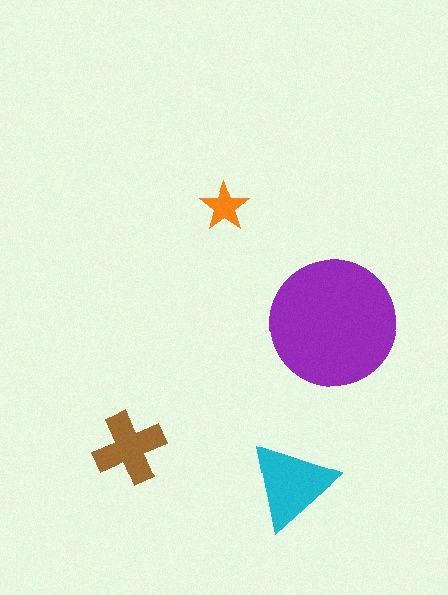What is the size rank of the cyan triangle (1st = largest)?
2nd.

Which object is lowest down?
The cyan triangle is bottommost.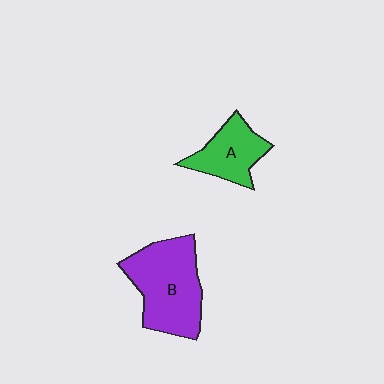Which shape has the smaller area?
Shape A (green).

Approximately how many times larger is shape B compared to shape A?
Approximately 1.7 times.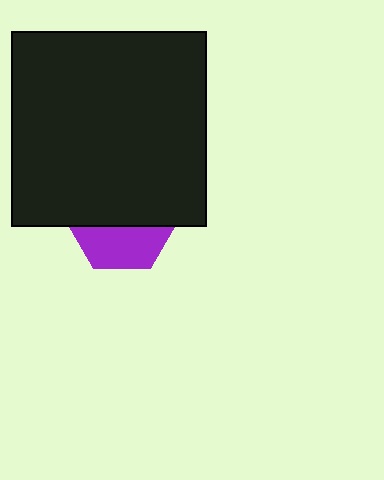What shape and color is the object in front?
The object in front is a black square.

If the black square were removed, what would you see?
You would see the complete purple hexagon.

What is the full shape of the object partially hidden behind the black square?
The partially hidden object is a purple hexagon.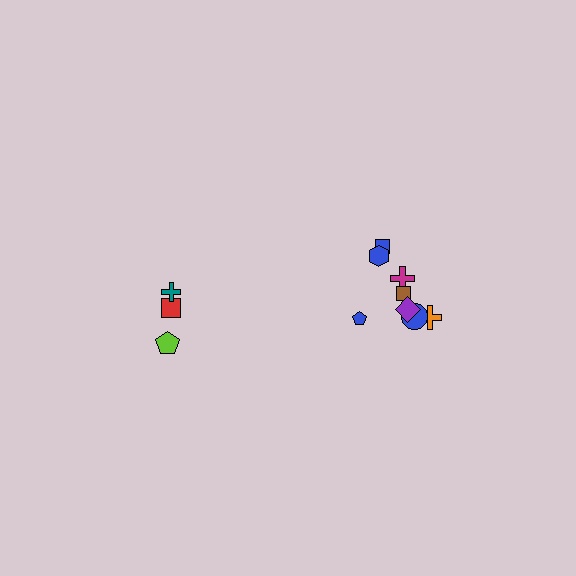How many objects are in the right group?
There are 8 objects.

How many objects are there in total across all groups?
There are 11 objects.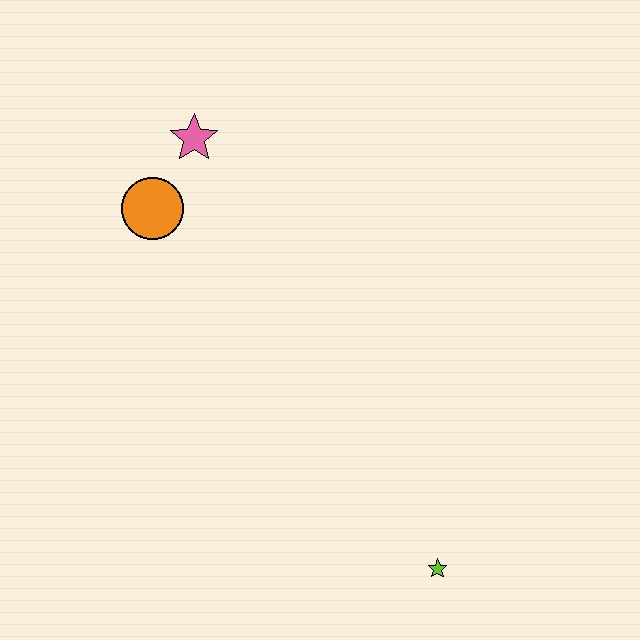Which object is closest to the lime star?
The orange circle is closest to the lime star.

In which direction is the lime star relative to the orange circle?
The lime star is below the orange circle.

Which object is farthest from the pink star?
The lime star is farthest from the pink star.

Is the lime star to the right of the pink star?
Yes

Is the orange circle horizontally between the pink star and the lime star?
No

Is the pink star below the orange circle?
No